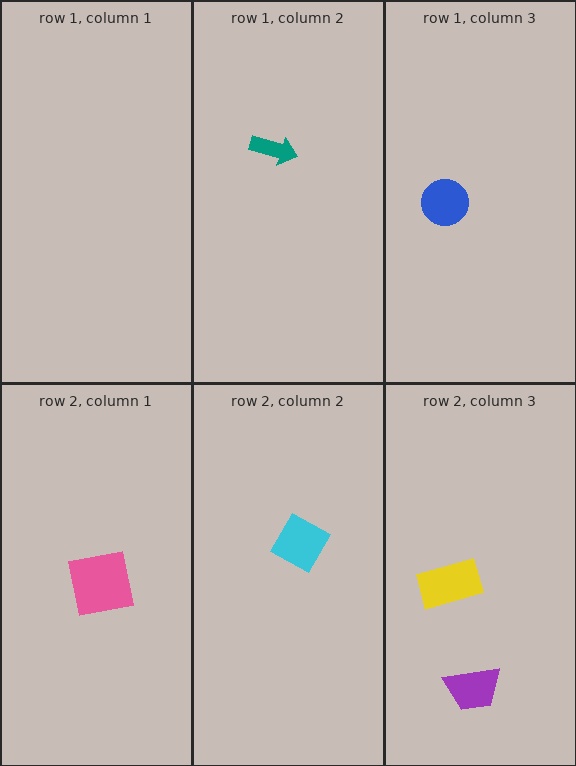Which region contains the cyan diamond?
The row 2, column 2 region.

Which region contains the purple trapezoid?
The row 2, column 3 region.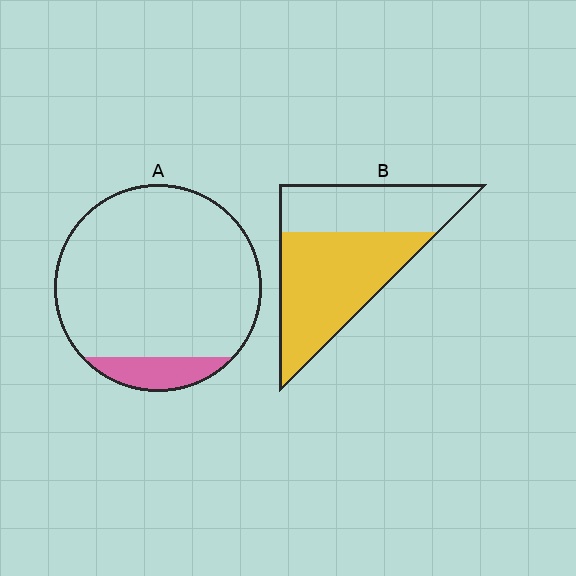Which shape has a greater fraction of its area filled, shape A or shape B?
Shape B.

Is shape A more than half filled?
No.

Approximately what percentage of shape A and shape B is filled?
A is approximately 10% and B is approximately 60%.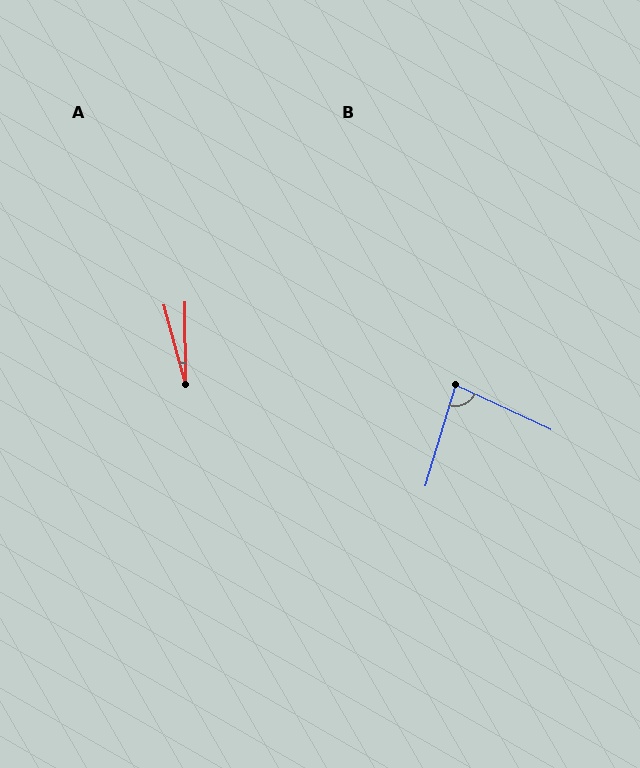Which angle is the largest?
B, at approximately 82 degrees.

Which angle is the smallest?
A, at approximately 15 degrees.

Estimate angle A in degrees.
Approximately 15 degrees.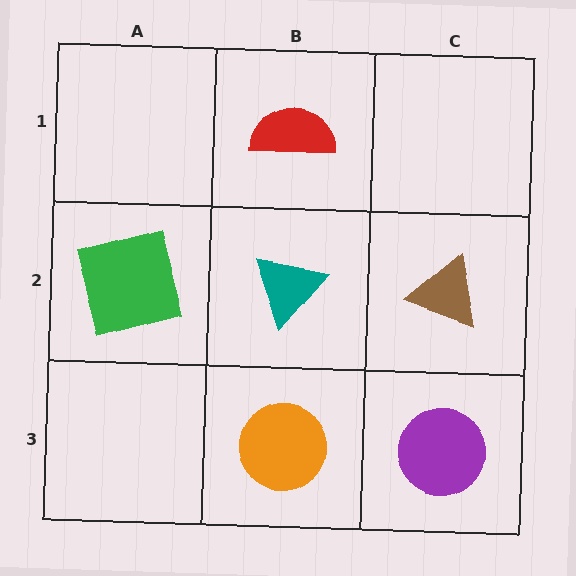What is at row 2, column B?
A teal triangle.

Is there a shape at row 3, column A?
No, that cell is empty.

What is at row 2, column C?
A brown triangle.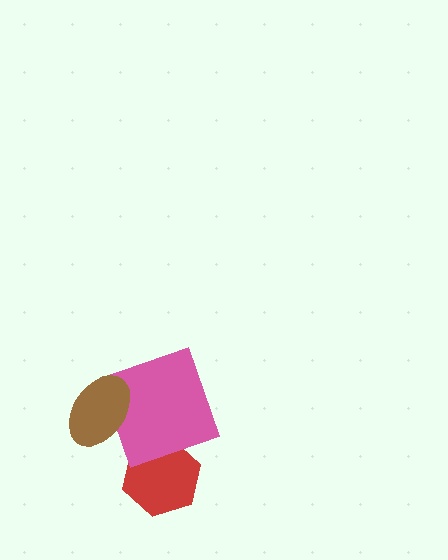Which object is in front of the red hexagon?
The pink square is in front of the red hexagon.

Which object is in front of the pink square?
The brown ellipse is in front of the pink square.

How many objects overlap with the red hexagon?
1 object overlaps with the red hexagon.